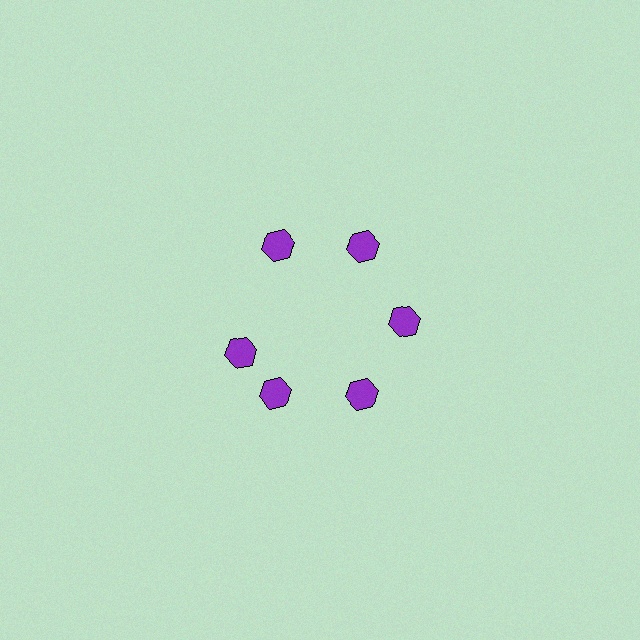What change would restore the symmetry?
The symmetry would be restored by rotating it back into even spacing with its neighbors so that all 6 hexagons sit at equal angles and equal distance from the center.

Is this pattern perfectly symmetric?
No. The 6 purple hexagons are arranged in a ring, but one element near the 9 o'clock position is rotated out of alignment along the ring, breaking the 6-fold rotational symmetry.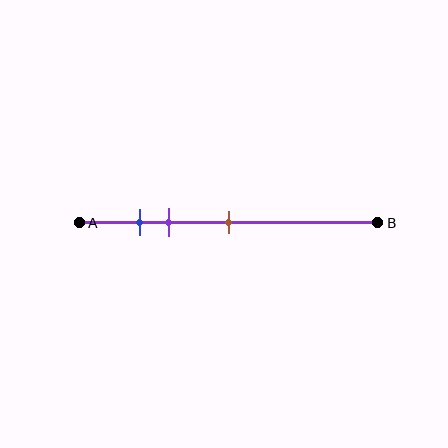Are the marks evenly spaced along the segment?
No, the marks are not evenly spaced.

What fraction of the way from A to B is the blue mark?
The blue mark is approximately 20% (0.2) of the way from A to B.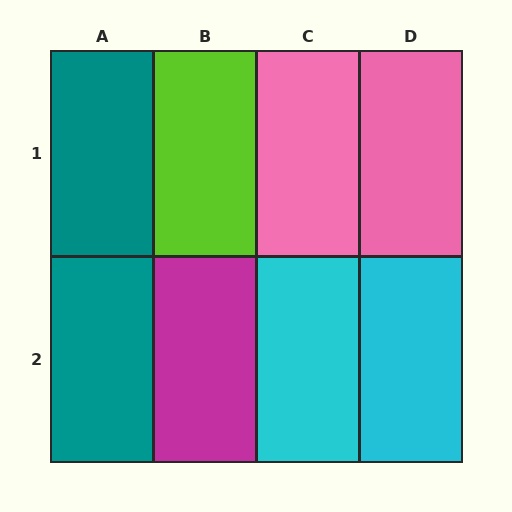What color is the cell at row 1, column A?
Teal.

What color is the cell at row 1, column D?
Pink.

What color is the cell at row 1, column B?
Lime.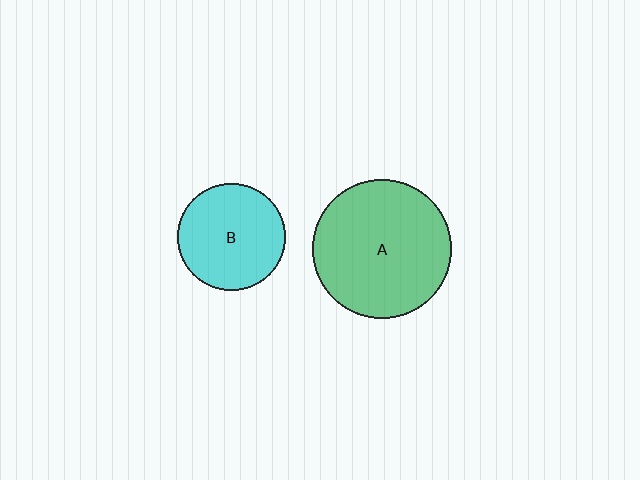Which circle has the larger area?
Circle A (green).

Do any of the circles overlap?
No, none of the circles overlap.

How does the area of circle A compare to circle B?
Approximately 1.7 times.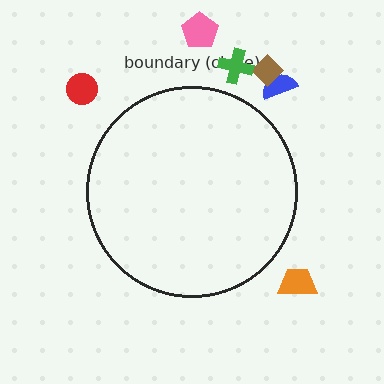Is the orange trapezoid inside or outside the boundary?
Outside.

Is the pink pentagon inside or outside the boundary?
Outside.